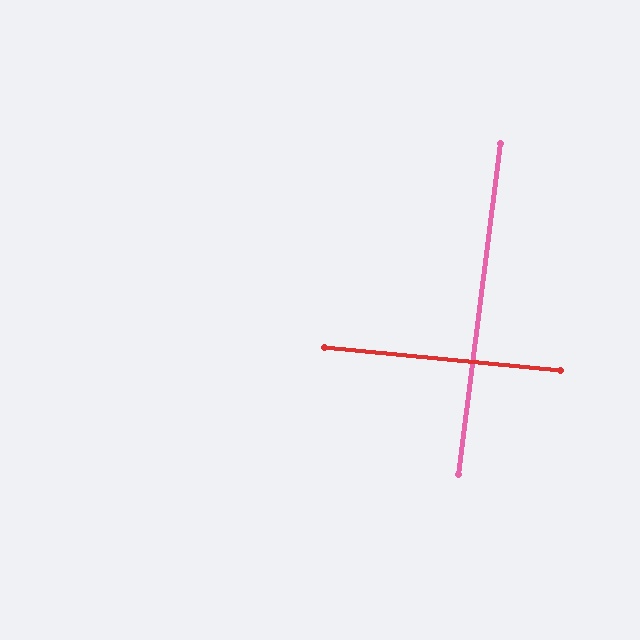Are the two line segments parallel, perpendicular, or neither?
Perpendicular — they meet at approximately 88°.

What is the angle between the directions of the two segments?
Approximately 88 degrees.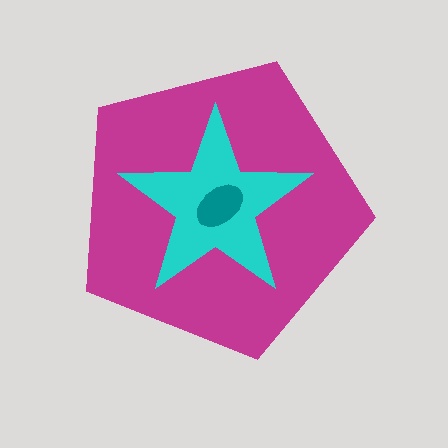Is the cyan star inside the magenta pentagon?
Yes.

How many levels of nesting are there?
3.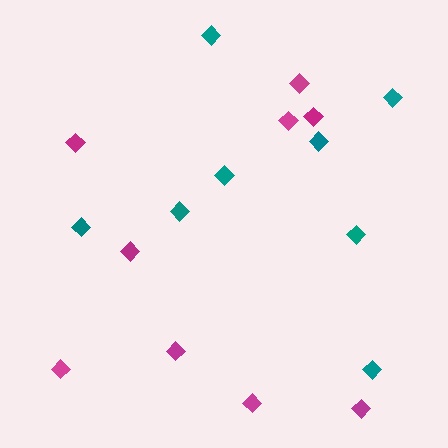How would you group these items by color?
There are 2 groups: one group of magenta diamonds (9) and one group of teal diamonds (8).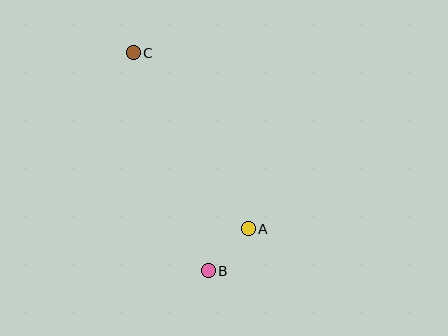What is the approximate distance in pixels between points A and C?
The distance between A and C is approximately 210 pixels.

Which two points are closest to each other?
Points A and B are closest to each other.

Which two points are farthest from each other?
Points B and C are farthest from each other.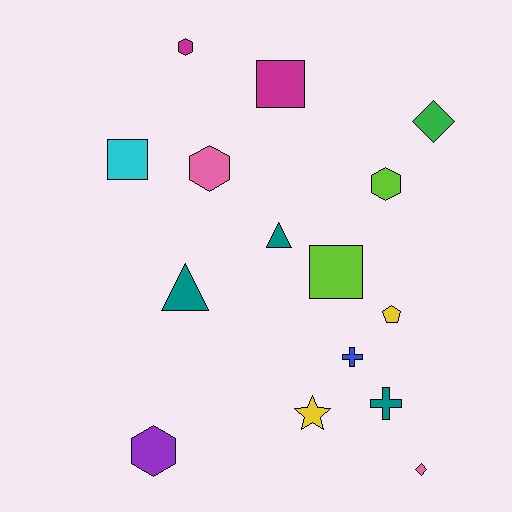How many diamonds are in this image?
There are 2 diamonds.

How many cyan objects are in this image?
There is 1 cyan object.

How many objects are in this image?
There are 15 objects.